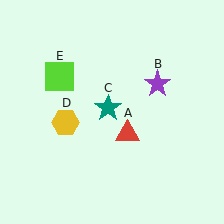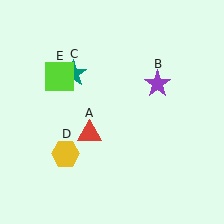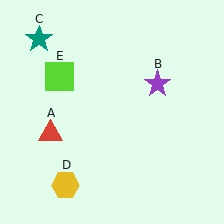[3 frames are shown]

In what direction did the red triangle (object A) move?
The red triangle (object A) moved left.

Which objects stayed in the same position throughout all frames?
Purple star (object B) and lime square (object E) remained stationary.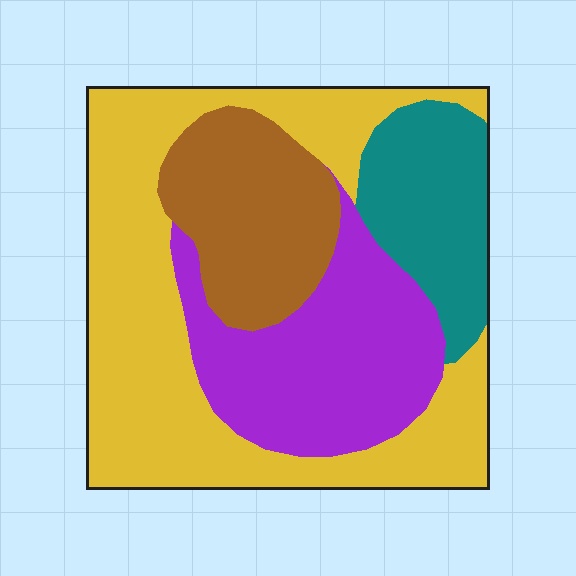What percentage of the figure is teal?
Teal covers around 15% of the figure.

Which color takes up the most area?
Yellow, at roughly 45%.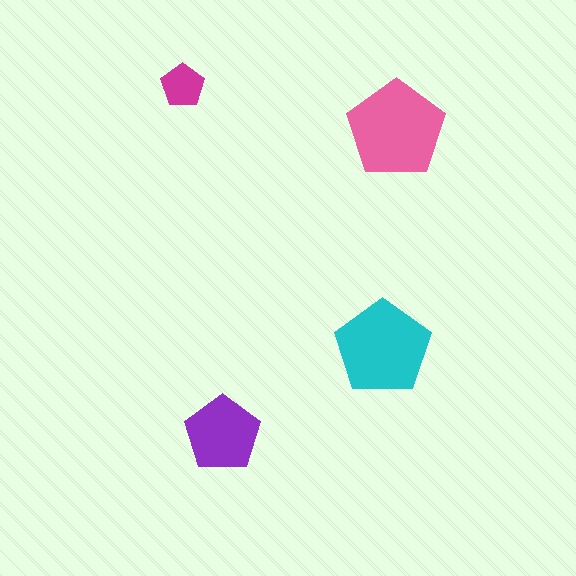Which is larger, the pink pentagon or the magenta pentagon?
The pink one.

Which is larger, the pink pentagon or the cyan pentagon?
The pink one.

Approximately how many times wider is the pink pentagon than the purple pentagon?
About 1.5 times wider.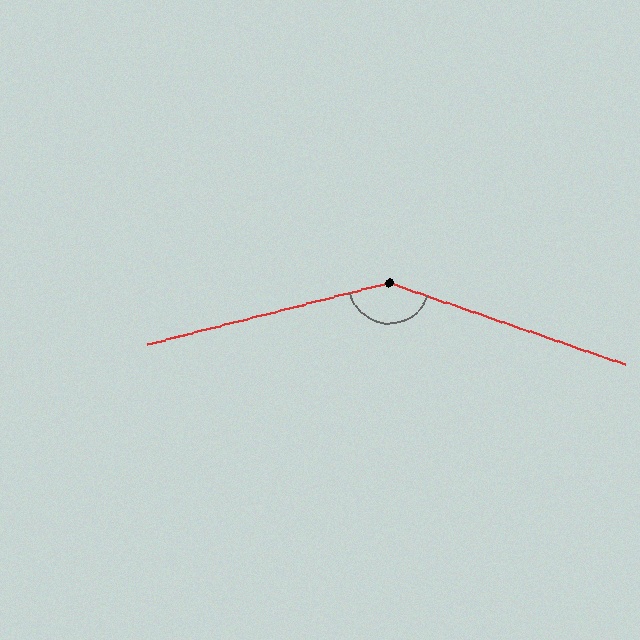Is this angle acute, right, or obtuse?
It is obtuse.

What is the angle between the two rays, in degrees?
Approximately 147 degrees.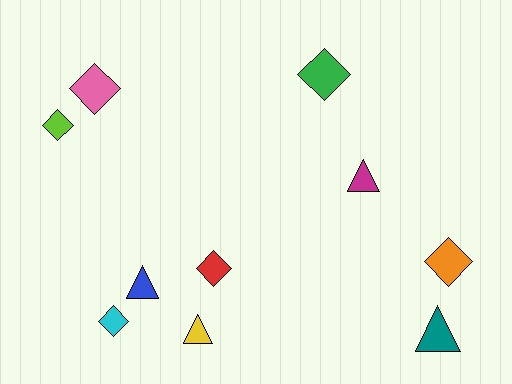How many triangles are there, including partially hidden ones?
There are 4 triangles.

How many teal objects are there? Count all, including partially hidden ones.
There is 1 teal object.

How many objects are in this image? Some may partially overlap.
There are 10 objects.